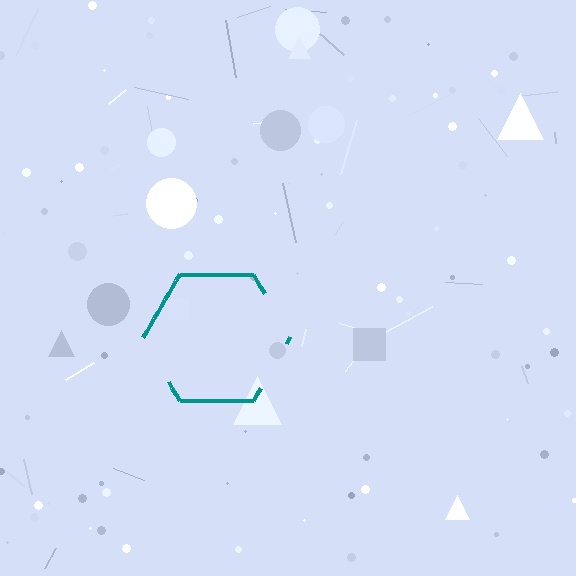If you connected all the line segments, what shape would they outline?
They would outline a hexagon.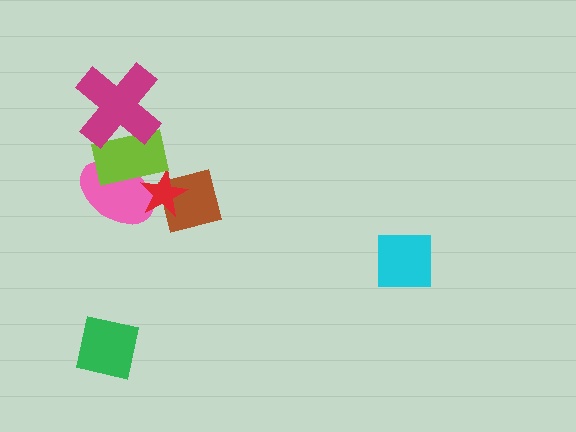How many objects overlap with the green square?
0 objects overlap with the green square.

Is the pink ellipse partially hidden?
Yes, it is partially covered by another shape.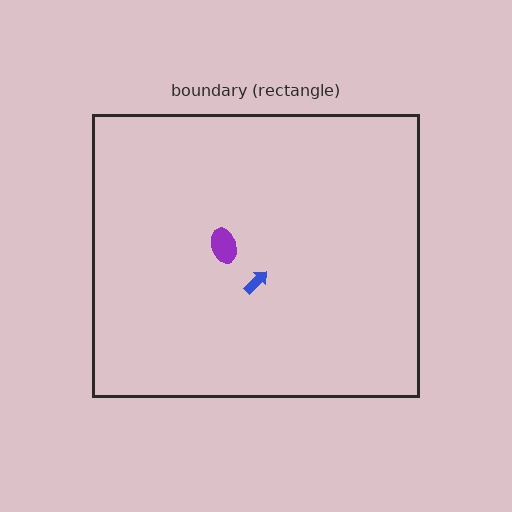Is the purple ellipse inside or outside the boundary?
Inside.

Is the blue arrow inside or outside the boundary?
Inside.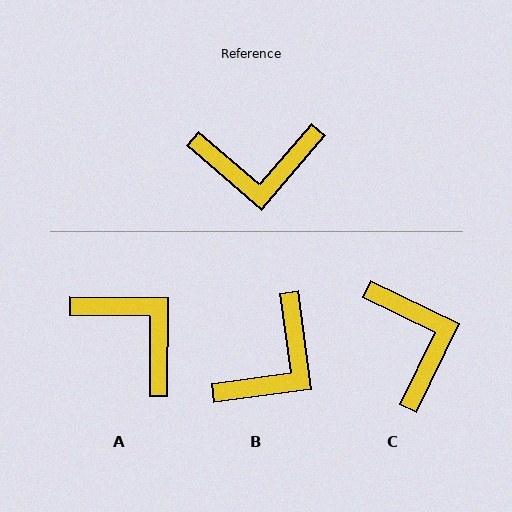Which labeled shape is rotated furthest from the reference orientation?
A, about 130 degrees away.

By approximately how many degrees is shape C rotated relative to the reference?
Approximately 105 degrees counter-clockwise.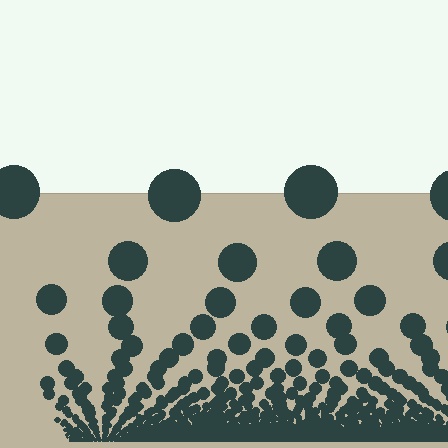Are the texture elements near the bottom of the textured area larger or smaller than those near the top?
Smaller. The gradient is inverted — elements near the bottom are smaller and denser.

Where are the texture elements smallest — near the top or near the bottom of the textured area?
Near the bottom.